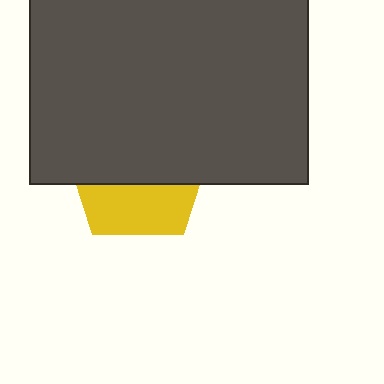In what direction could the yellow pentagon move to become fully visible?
The yellow pentagon could move down. That would shift it out from behind the dark gray rectangle entirely.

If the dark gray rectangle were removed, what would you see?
You would see the complete yellow pentagon.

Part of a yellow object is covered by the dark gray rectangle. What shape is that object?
It is a pentagon.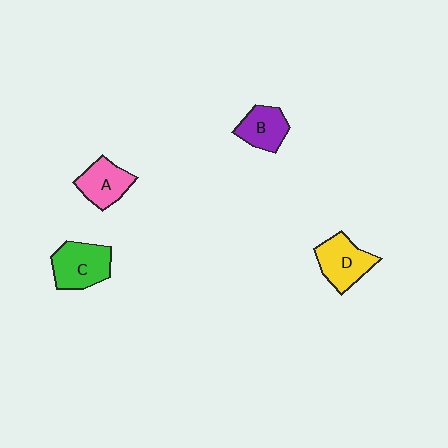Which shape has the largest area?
Shape C (green).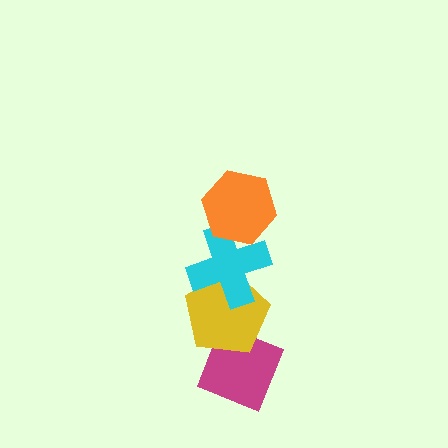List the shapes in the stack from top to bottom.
From top to bottom: the orange hexagon, the cyan cross, the yellow pentagon, the magenta diamond.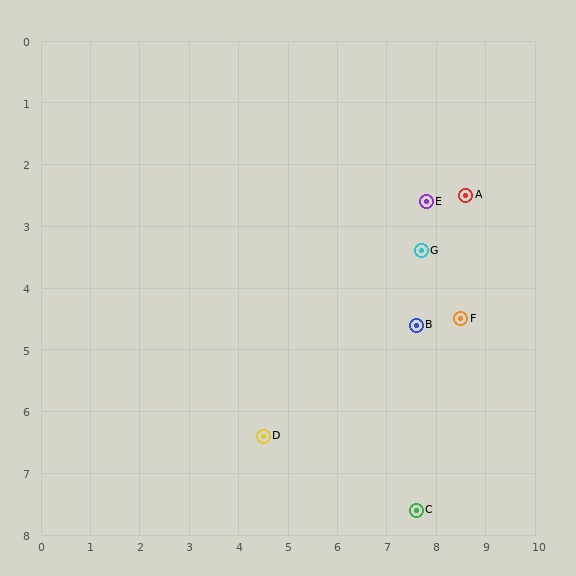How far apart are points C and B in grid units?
Points C and B are about 3.0 grid units apart.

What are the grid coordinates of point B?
Point B is at approximately (7.6, 4.6).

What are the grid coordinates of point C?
Point C is at approximately (7.6, 7.6).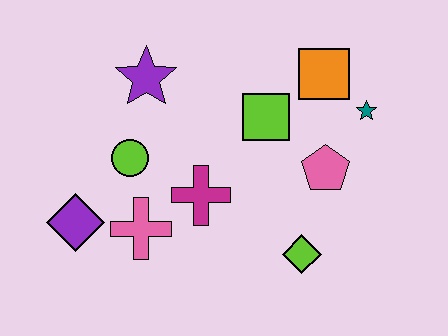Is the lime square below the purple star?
Yes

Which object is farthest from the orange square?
The purple diamond is farthest from the orange square.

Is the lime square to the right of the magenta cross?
Yes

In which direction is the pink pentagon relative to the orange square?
The pink pentagon is below the orange square.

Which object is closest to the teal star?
The orange square is closest to the teal star.